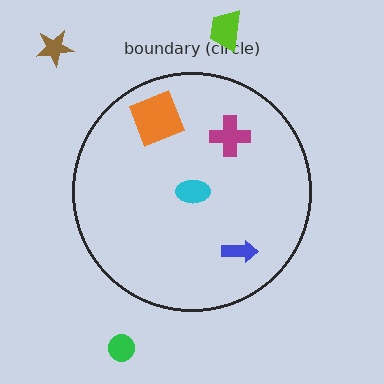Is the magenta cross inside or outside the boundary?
Inside.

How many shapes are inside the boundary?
4 inside, 3 outside.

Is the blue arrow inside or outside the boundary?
Inside.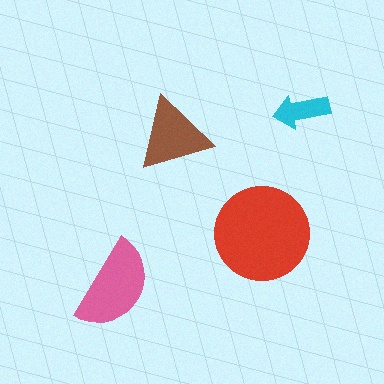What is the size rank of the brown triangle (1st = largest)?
3rd.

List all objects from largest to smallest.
The red circle, the pink semicircle, the brown triangle, the cyan arrow.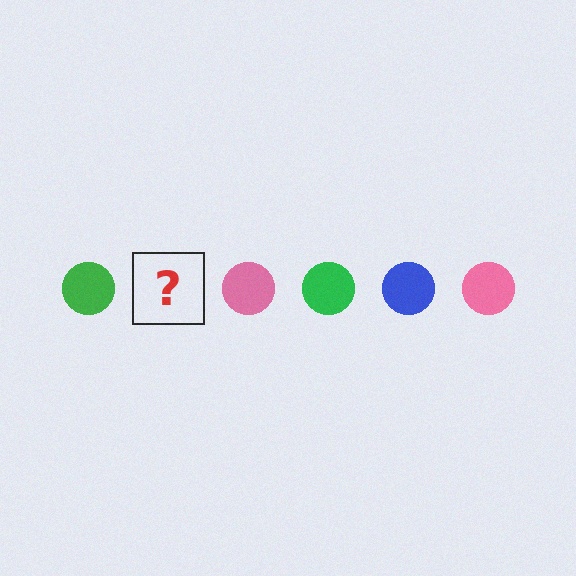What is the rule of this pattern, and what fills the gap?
The rule is that the pattern cycles through green, blue, pink circles. The gap should be filled with a blue circle.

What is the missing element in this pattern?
The missing element is a blue circle.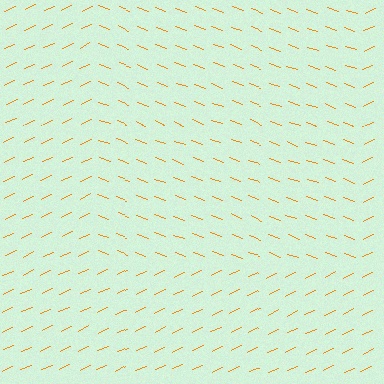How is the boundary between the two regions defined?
The boundary is defined purely by a change in line orientation (approximately 45 degrees difference). All lines are the same color and thickness.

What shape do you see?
I see a rectangle.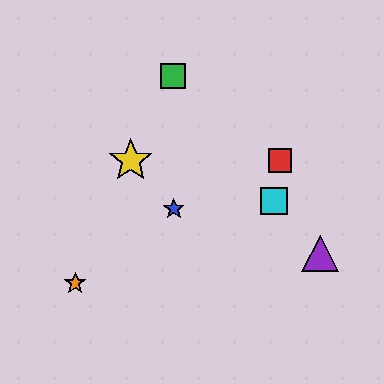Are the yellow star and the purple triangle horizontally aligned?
No, the yellow star is at y≈160 and the purple triangle is at y≈254.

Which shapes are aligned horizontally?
The red square, the yellow star are aligned horizontally.